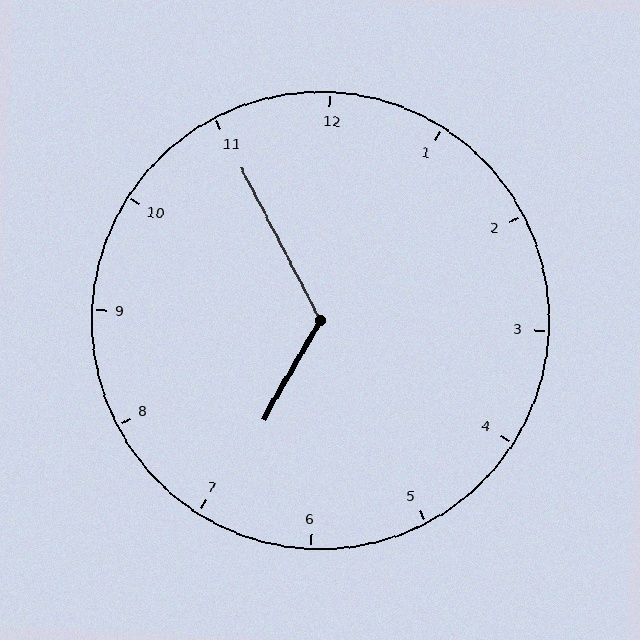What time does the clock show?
6:55.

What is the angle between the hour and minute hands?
Approximately 122 degrees.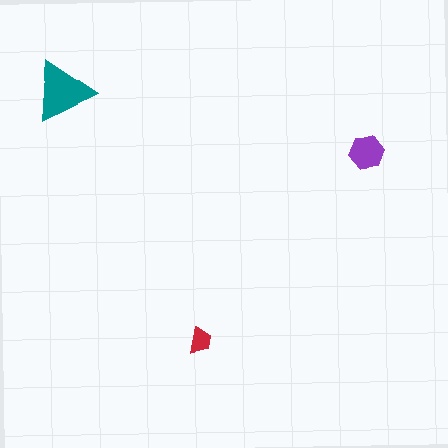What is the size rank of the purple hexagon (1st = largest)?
2nd.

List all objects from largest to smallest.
The teal triangle, the purple hexagon, the red trapezoid.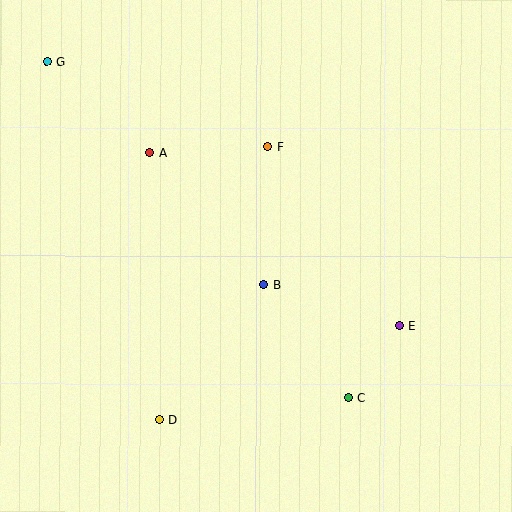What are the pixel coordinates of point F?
Point F is at (268, 147).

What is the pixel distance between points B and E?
The distance between B and E is 141 pixels.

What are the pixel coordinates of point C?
Point C is at (348, 398).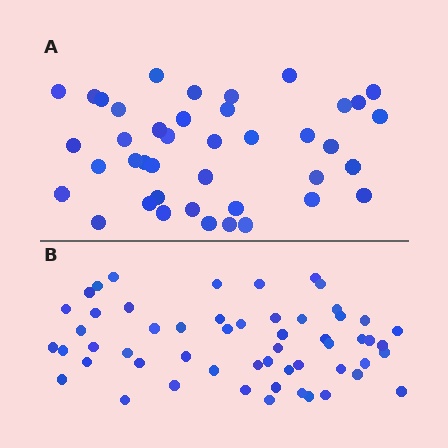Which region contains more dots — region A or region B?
Region B (the bottom region) has more dots.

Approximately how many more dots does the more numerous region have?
Region B has approximately 15 more dots than region A.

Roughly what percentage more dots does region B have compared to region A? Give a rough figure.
About 35% more.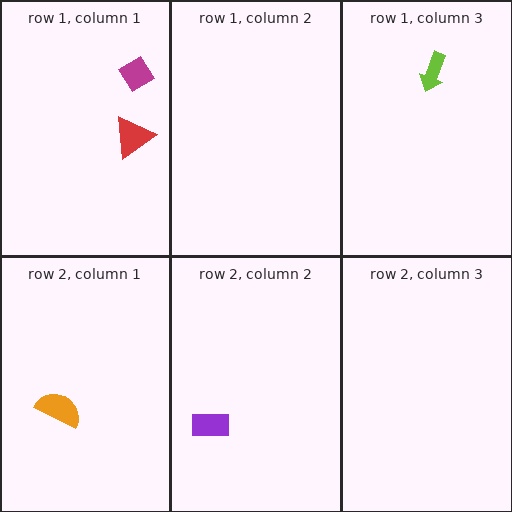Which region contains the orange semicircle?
The row 2, column 1 region.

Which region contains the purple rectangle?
The row 2, column 2 region.